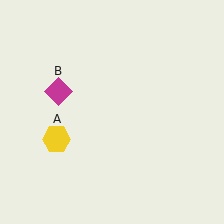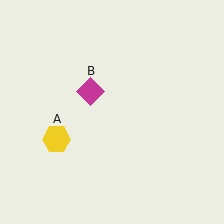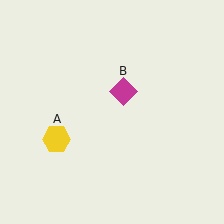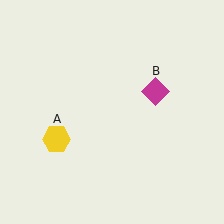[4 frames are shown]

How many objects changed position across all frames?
1 object changed position: magenta diamond (object B).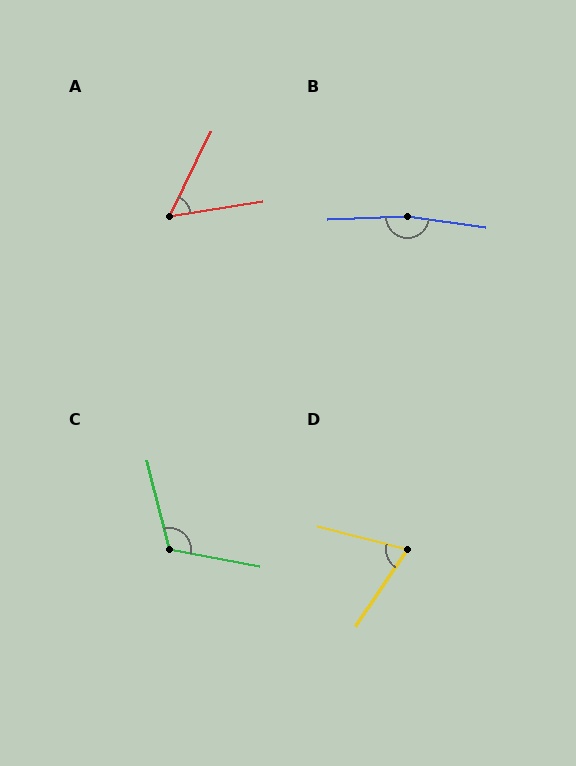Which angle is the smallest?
A, at approximately 55 degrees.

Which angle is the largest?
B, at approximately 170 degrees.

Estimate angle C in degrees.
Approximately 115 degrees.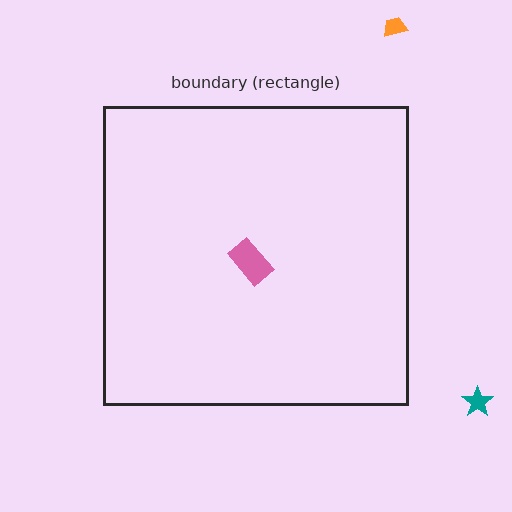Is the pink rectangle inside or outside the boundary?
Inside.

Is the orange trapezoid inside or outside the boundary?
Outside.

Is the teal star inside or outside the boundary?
Outside.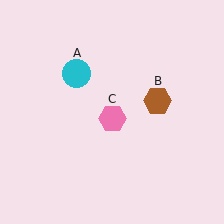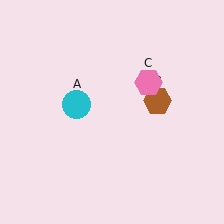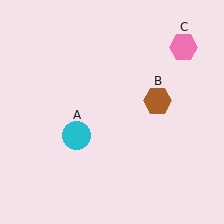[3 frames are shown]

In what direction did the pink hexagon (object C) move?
The pink hexagon (object C) moved up and to the right.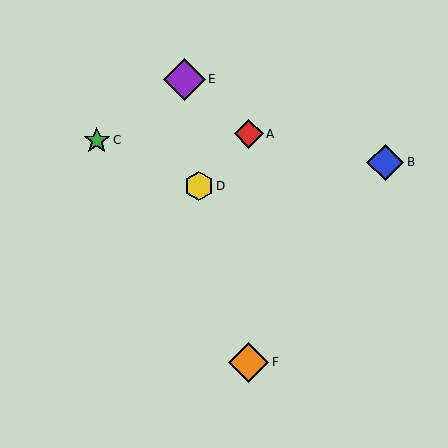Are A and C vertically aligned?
No, A is at x≈249 and C is at x≈97.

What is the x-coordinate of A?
Object A is at x≈249.